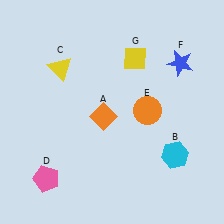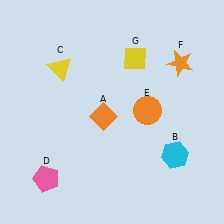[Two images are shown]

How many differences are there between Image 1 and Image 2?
There is 1 difference between the two images.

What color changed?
The star (F) changed from blue in Image 1 to orange in Image 2.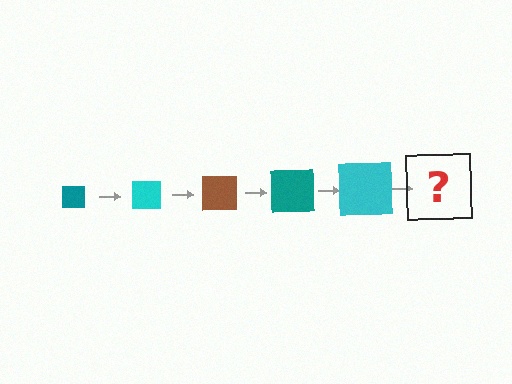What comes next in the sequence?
The next element should be a brown square, larger than the previous one.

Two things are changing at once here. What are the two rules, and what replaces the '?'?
The two rules are that the square grows larger each step and the color cycles through teal, cyan, and brown. The '?' should be a brown square, larger than the previous one.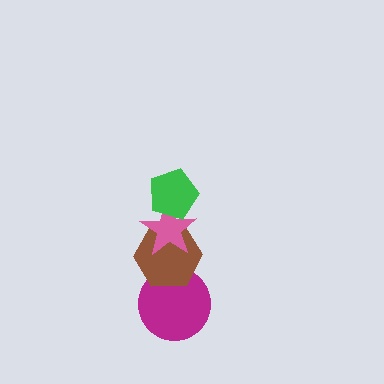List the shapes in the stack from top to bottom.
From top to bottom: the green pentagon, the pink star, the brown hexagon, the magenta circle.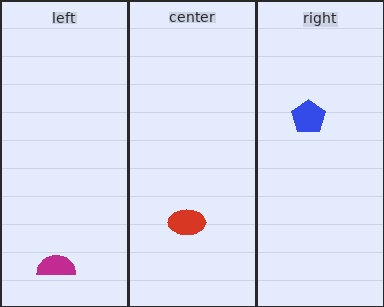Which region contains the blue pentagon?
The right region.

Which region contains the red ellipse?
The center region.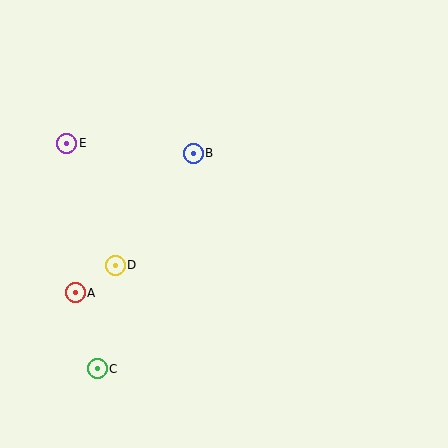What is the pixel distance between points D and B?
The distance between D and B is 137 pixels.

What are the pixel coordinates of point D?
Point D is at (115, 265).